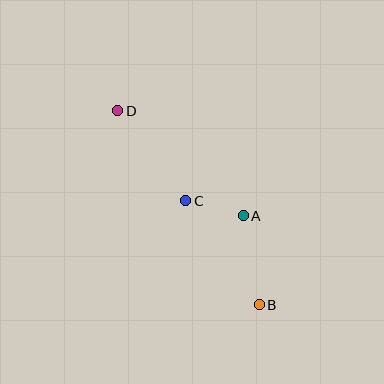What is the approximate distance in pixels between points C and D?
The distance between C and D is approximately 113 pixels.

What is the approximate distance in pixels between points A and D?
The distance between A and D is approximately 163 pixels.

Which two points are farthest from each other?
Points B and D are farthest from each other.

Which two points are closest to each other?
Points A and C are closest to each other.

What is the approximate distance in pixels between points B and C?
The distance between B and C is approximately 127 pixels.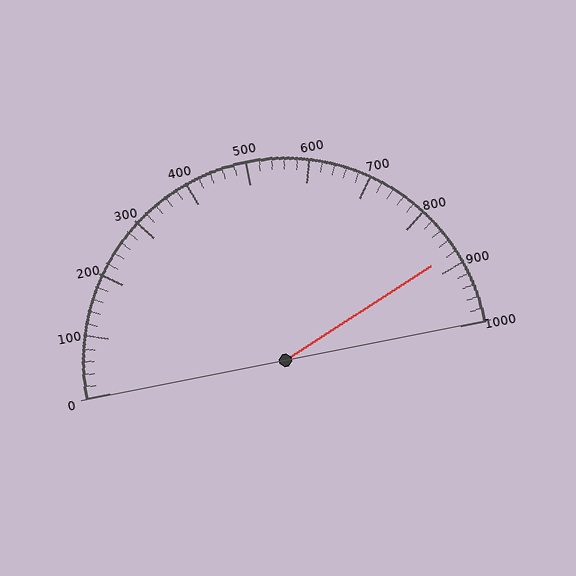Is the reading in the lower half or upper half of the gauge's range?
The reading is in the upper half of the range (0 to 1000).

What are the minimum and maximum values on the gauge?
The gauge ranges from 0 to 1000.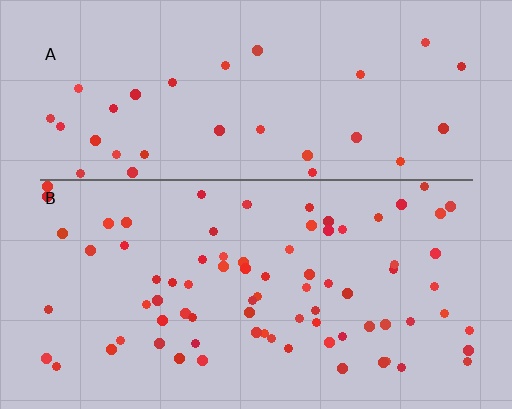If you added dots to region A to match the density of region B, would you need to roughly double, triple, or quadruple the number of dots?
Approximately double.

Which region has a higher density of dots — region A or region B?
B (the bottom).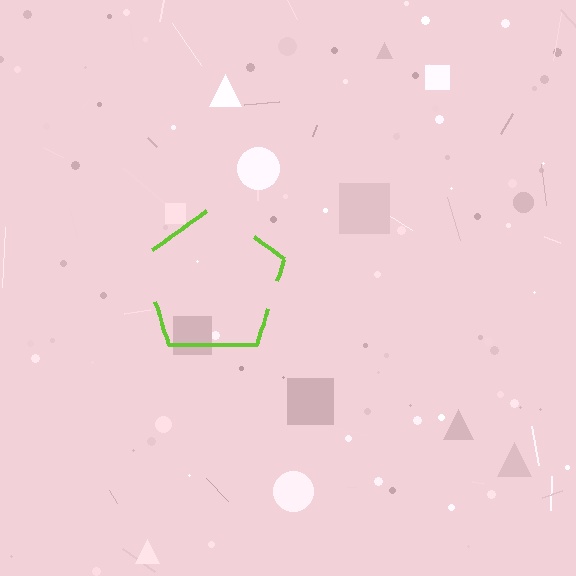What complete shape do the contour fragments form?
The contour fragments form a pentagon.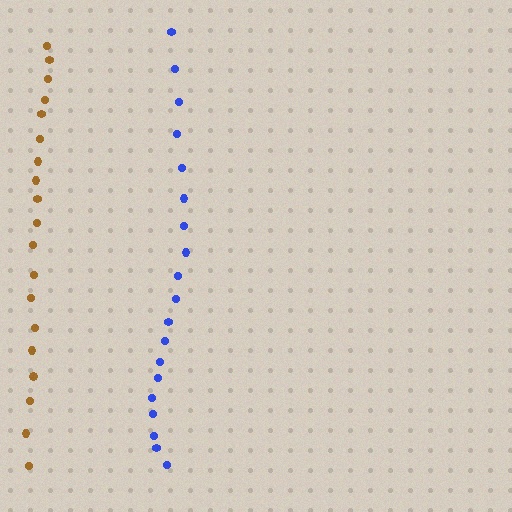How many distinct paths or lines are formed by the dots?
There are 2 distinct paths.